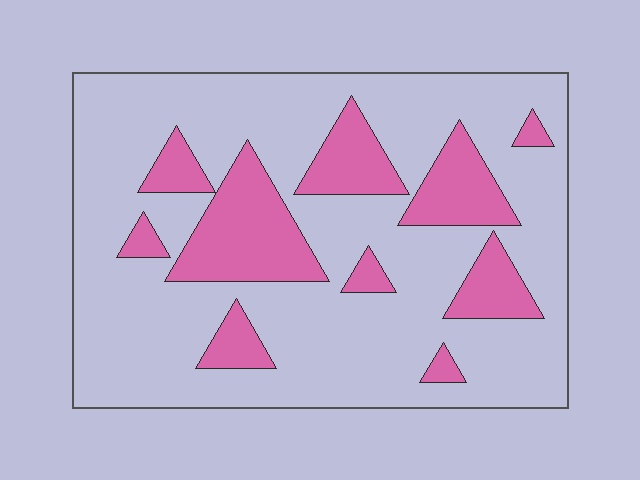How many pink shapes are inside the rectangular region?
10.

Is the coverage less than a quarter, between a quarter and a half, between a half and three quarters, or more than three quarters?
Less than a quarter.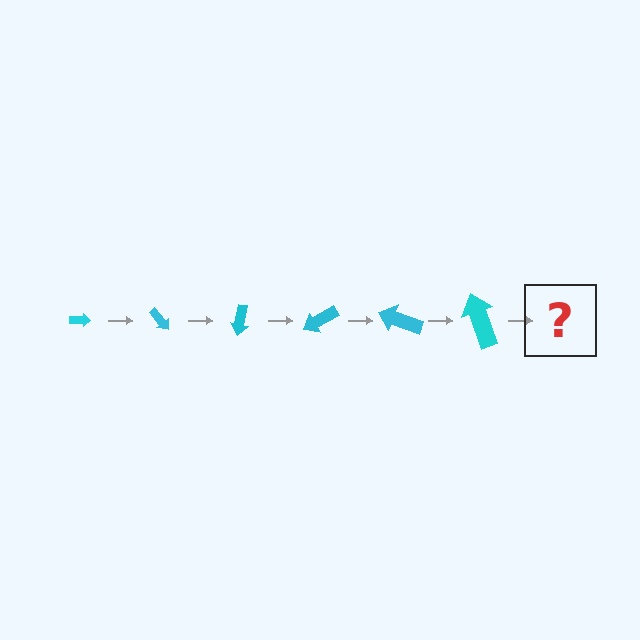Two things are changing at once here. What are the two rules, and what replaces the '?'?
The two rules are that the arrow grows larger each step and it rotates 50 degrees each step. The '?' should be an arrow, larger than the previous one and rotated 300 degrees from the start.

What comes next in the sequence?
The next element should be an arrow, larger than the previous one and rotated 300 degrees from the start.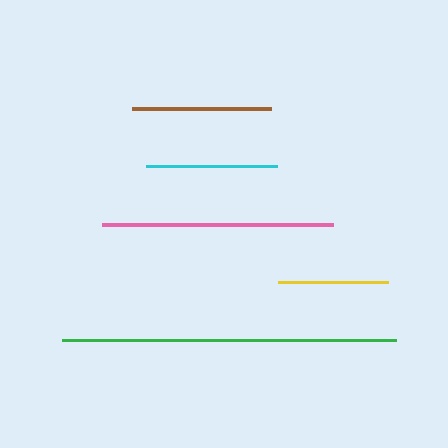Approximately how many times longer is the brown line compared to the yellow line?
The brown line is approximately 1.3 times the length of the yellow line.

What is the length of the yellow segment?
The yellow segment is approximately 109 pixels long.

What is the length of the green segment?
The green segment is approximately 335 pixels long.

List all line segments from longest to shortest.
From longest to shortest: green, pink, brown, cyan, yellow.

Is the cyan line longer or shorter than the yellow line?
The cyan line is longer than the yellow line.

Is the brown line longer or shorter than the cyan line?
The brown line is longer than the cyan line.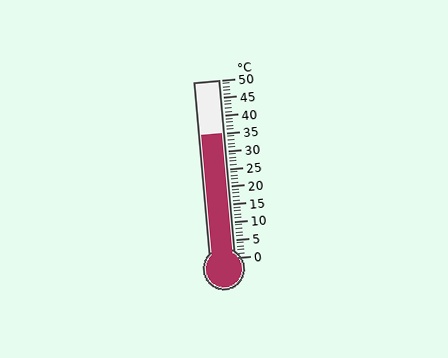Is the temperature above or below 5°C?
The temperature is above 5°C.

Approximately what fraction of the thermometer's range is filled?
The thermometer is filled to approximately 70% of its range.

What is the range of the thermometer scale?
The thermometer scale ranges from 0°C to 50°C.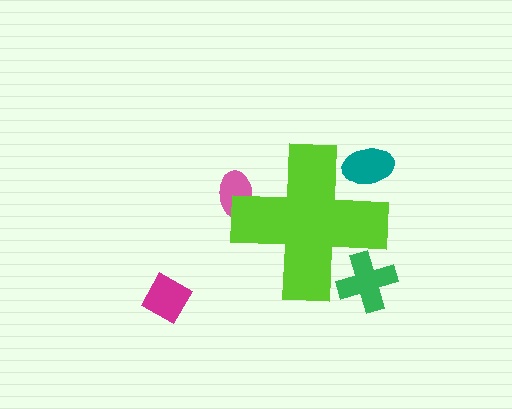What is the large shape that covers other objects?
A lime cross.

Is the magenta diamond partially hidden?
No, the magenta diamond is fully visible.